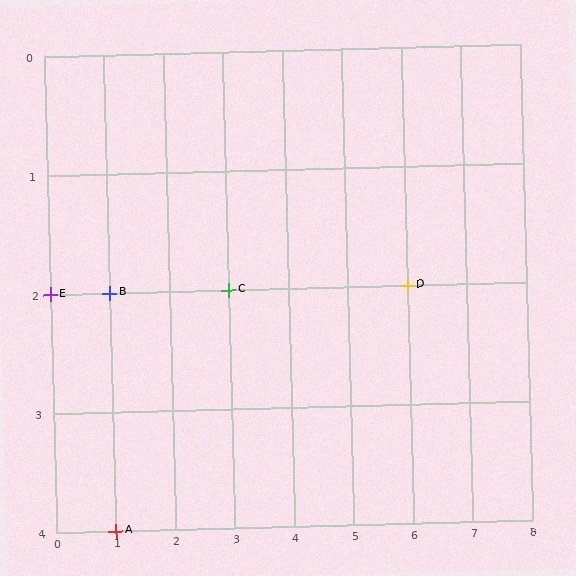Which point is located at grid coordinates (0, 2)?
Point E is at (0, 2).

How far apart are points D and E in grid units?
Points D and E are 6 columns apart.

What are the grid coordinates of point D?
Point D is at grid coordinates (6, 2).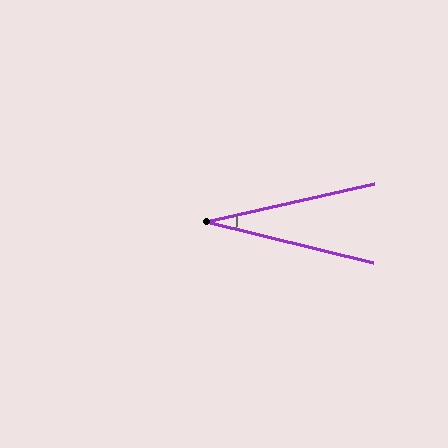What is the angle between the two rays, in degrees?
Approximately 27 degrees.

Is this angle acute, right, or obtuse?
It is acute.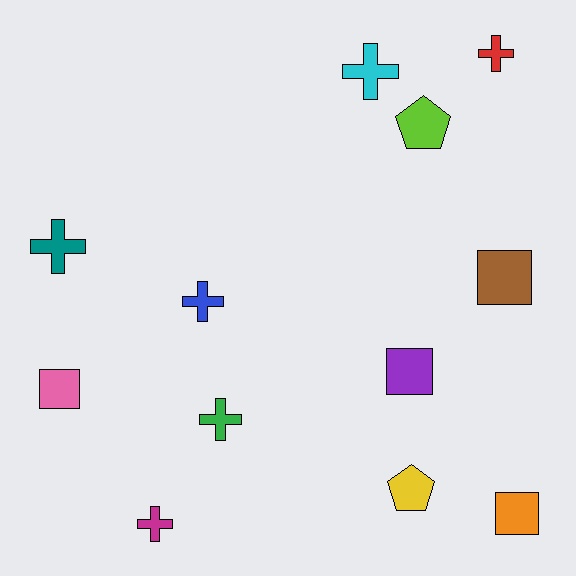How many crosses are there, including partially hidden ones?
There are 6 crosses.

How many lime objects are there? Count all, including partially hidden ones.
There is 1 lime object.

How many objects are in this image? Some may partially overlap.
There are 12 objects.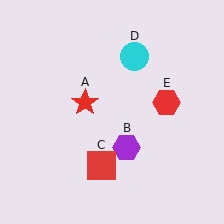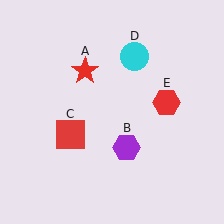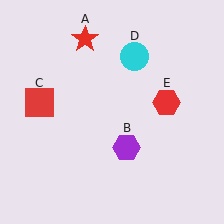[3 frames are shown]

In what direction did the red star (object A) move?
The red star (object A) moved up.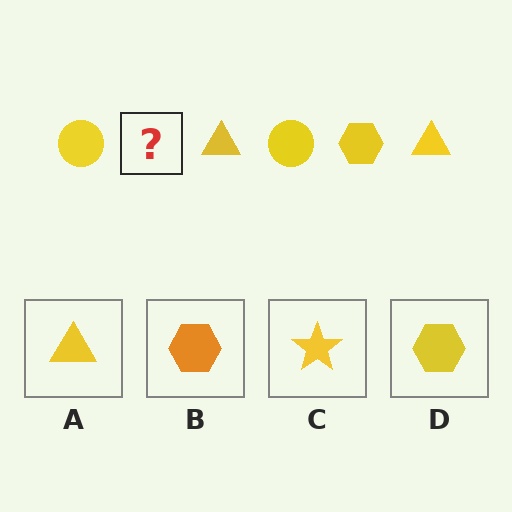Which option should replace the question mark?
Option D.